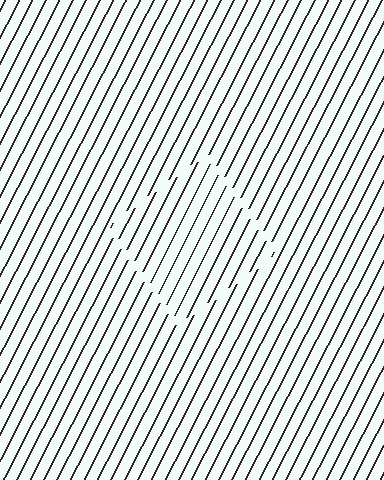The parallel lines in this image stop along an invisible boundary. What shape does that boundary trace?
An illusory square. The interior of the shape contains the same grating, shifted by half a period — the contour is defined by the phase discontinuity where line-ends from the inner and outer gratings abut.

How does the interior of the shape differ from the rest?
The interior of the shape contains the same grating, shifted by half a period — the contour is defined by the phase discontinuity where line-ends from the inner and outer gratings abut.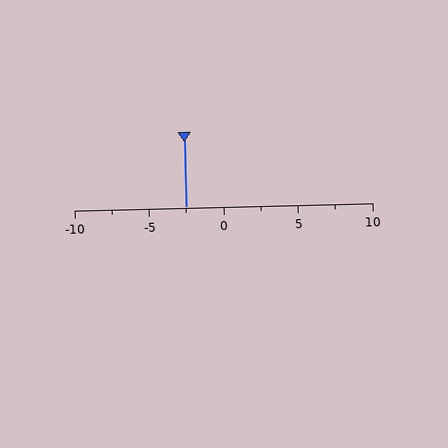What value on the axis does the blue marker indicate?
The marker indicates approximately -2.5.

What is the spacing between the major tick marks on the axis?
The major ticks are spaced 5 apart.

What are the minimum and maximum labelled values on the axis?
The axis runs from -10 to 10.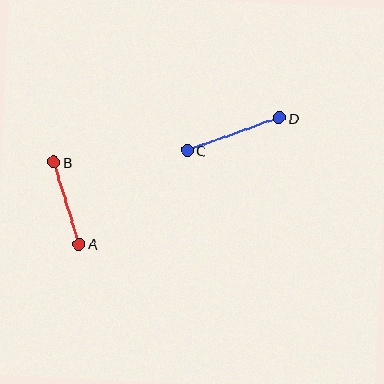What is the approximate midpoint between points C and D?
The midpoint is at approximately (233, 134) pixels.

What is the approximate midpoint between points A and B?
The midpoint is at approximately (67, 203) pixels.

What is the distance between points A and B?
The distance is approximately 85 pixels.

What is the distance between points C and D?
The distance is approximately 98 pixels.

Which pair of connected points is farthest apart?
Points C and D are farthest apart.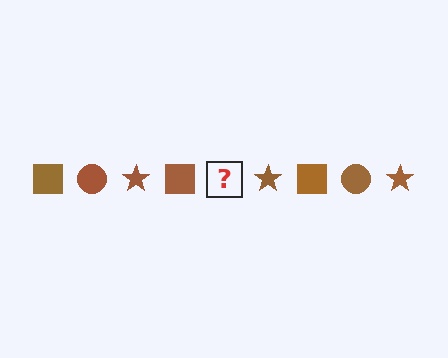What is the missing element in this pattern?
The missing element is a brown circle.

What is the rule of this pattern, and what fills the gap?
The rule is that the pattern cycles through square, circle, star shapes in brown. The gap should be filled with a brown circle.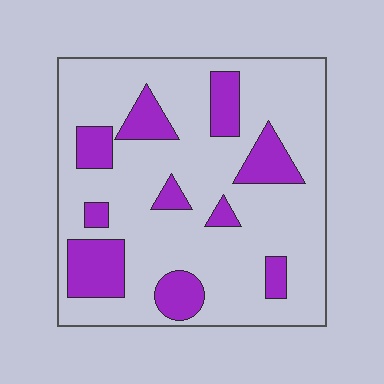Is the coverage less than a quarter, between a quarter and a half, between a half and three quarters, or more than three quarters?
Less than a quarter.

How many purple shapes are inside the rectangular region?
10.